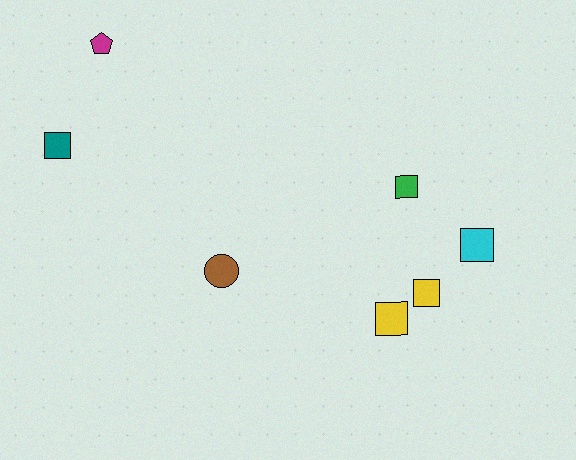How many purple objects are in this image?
There are no purple objects.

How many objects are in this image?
There are 7 objects.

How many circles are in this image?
There is 1 circle.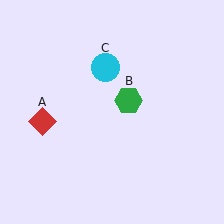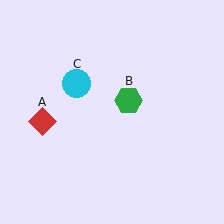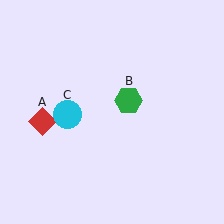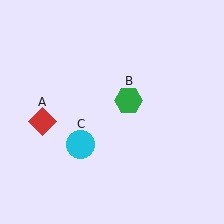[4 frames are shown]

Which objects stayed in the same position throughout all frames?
Red diamond (object A) and green hexagon (object B) remained stationary.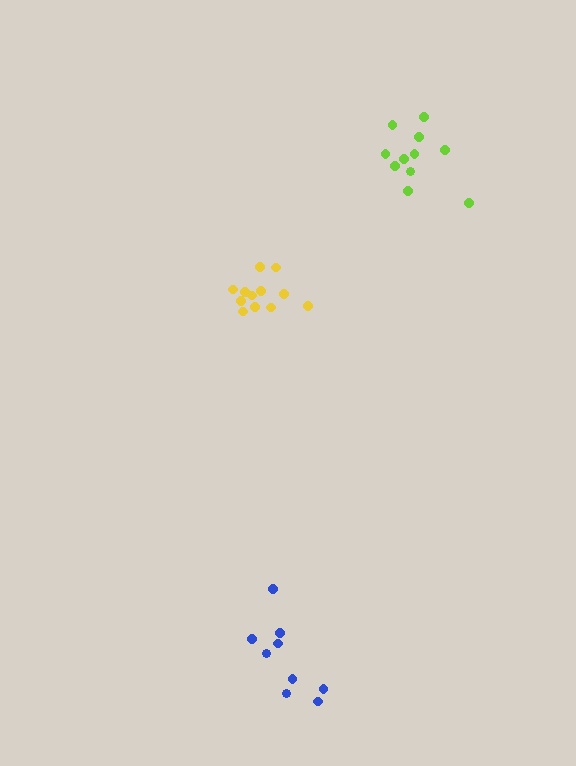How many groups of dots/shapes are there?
There are 3 groups.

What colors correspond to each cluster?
The clusters are colored: blue, yellow, lime.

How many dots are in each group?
Group 1: 9 dots, Group 2: 12 dots, Group 3: 11 dots (32 total).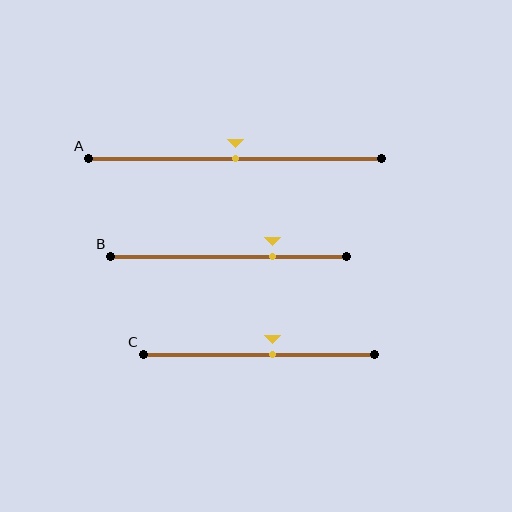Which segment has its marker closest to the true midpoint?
Segment A has its marker closest to the true midpoint.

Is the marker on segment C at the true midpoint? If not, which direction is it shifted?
No, the marker on segment C is shifted to the right by about 6% of the segment length.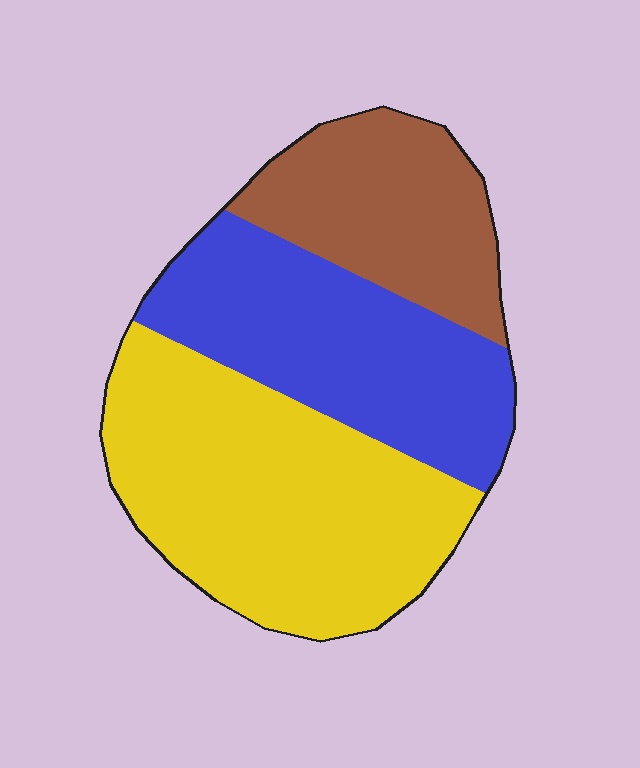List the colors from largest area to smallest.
From largest to smallest: yellow, blue, brown.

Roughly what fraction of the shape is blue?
Blue takes up about one third (1/3) of the shape.